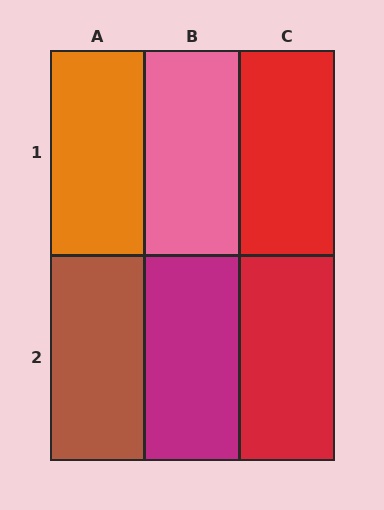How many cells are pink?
1 cell is pink.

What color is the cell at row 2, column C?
Red.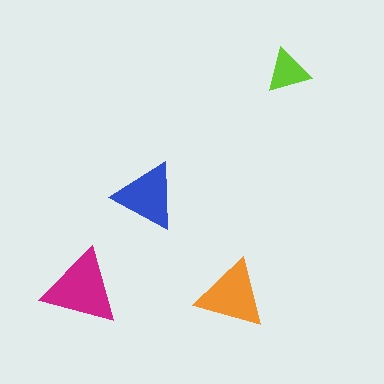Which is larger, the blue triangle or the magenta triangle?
The magenta one.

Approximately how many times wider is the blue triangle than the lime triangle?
About 1.5 times wider.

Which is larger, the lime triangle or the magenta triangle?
The magenta one.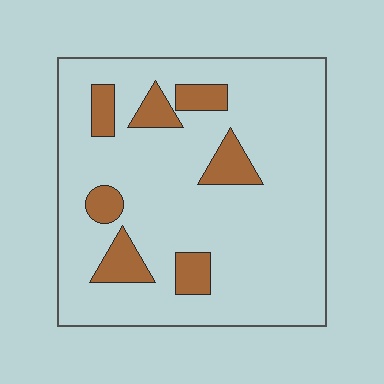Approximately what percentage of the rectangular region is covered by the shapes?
Approximately 15%.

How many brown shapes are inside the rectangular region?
7.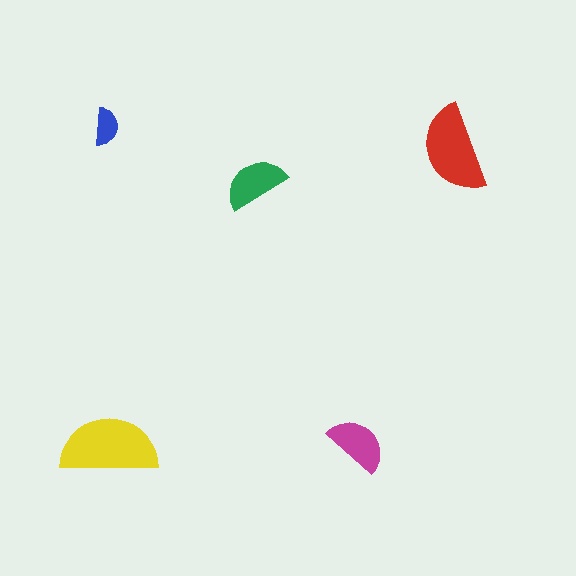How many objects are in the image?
There are 5 objects in the image.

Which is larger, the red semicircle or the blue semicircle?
The red one.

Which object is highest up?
The blue semicircle is topmost.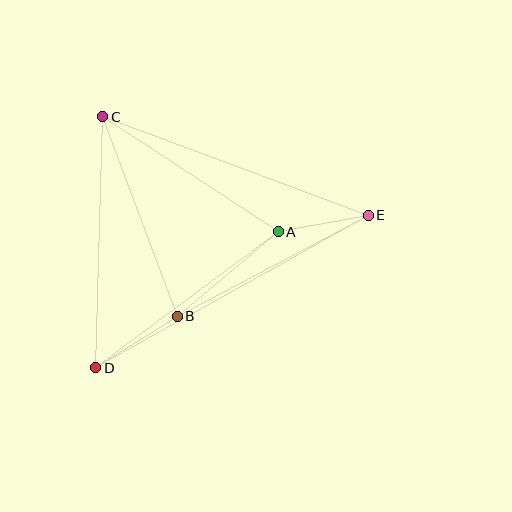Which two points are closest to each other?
Points A and E are closest to each other.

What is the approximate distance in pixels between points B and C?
The distance between B and C is approximately 213 pixels.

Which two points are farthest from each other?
Points D and E are farthest from each other.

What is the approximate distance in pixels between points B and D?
The distance between B and D is approximately 97 pixels.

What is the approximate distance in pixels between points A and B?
The distance between A and B is approximately 131 pixels.